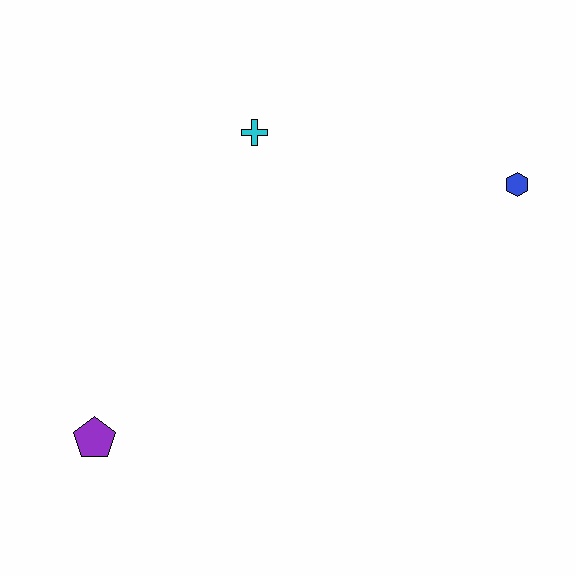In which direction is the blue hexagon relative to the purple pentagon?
The blue hexagon is to the right of the purple pentagon.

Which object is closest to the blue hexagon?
The cyan cross is closest to the blue hexagon.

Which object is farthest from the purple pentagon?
The blue hexagon is farthest from the purple pentagon.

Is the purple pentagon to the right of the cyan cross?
No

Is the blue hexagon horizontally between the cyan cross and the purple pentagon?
No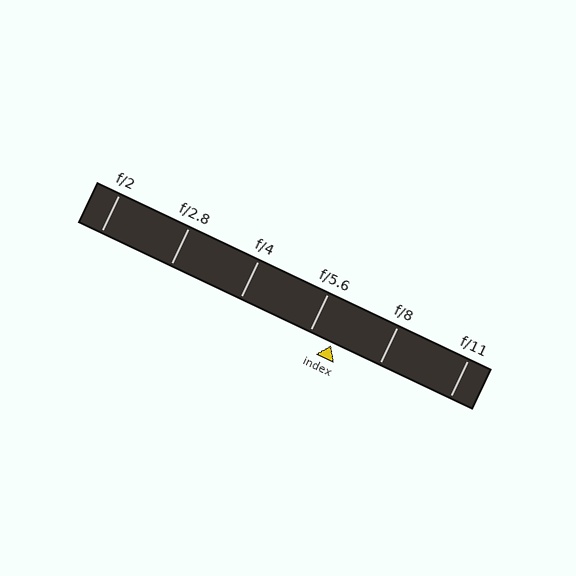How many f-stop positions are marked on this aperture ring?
There are 6 f-stop positions marked.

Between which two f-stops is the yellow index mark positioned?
The index mark is between f/5.6 and f/8.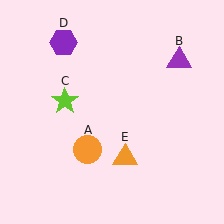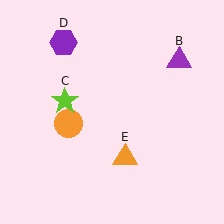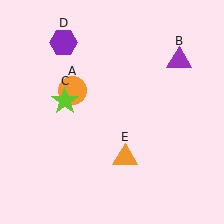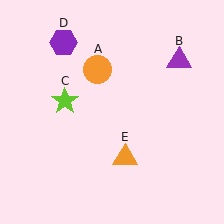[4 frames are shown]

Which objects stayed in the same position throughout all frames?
Purple triangle (object B) and lime star (object C) and purple hexagon (object D) and orange triangle (object E) remained stationary.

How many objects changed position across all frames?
1 object changed position: orange circle (object A).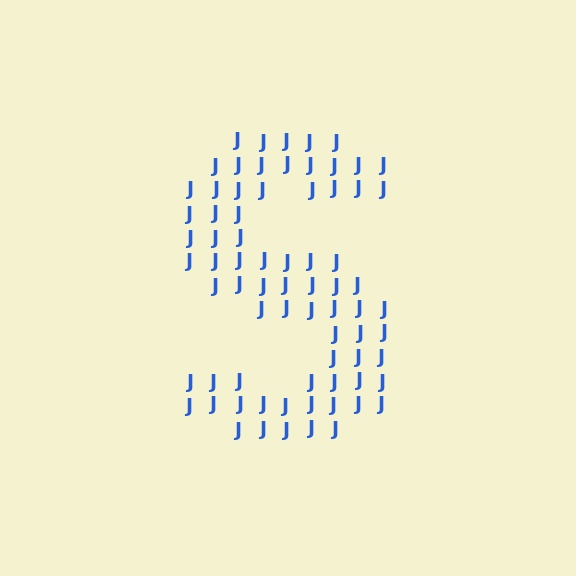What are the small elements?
The small elements are letter J's.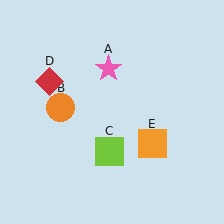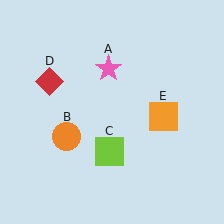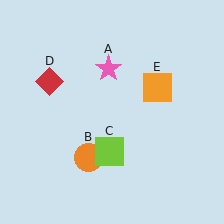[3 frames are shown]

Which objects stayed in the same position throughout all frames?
Pink star (object A) and lime square (object C) and red diamond (object D) remained stationary.